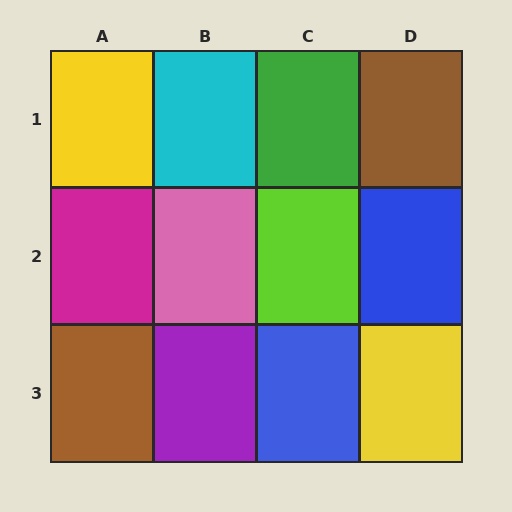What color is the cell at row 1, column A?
Yellow.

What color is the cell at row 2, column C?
Lime.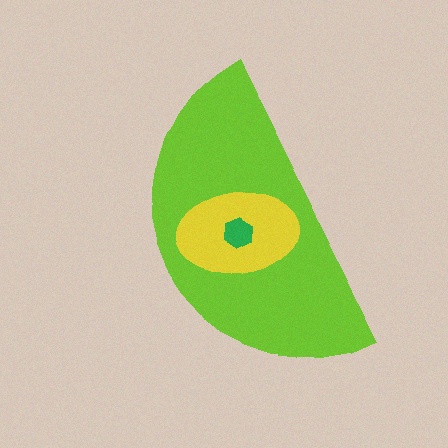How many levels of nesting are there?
3.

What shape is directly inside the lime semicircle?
The yellow ellipse.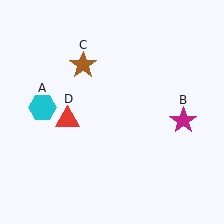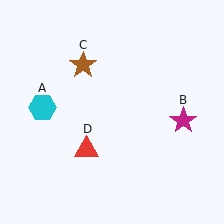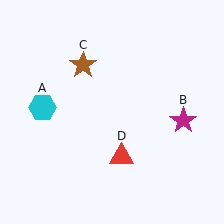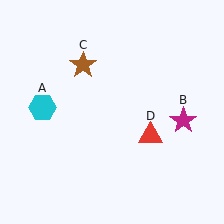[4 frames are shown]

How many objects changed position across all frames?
1 object changed position: red triangle (object D).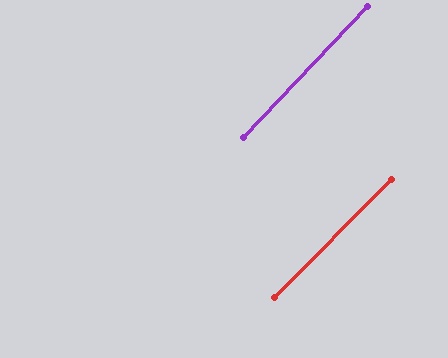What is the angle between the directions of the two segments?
Approximately 2 degrees.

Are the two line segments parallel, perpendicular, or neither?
Parallel — their directions differ by only 1.5°.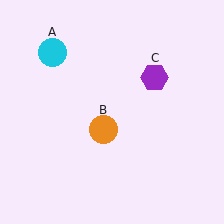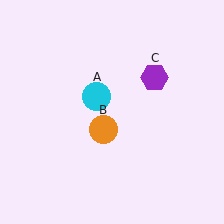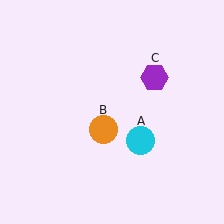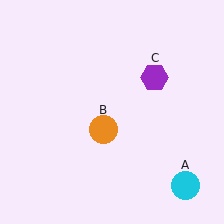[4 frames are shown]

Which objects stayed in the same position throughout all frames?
Orange circle (object B) and purple hexagon (object C) remained stationary.